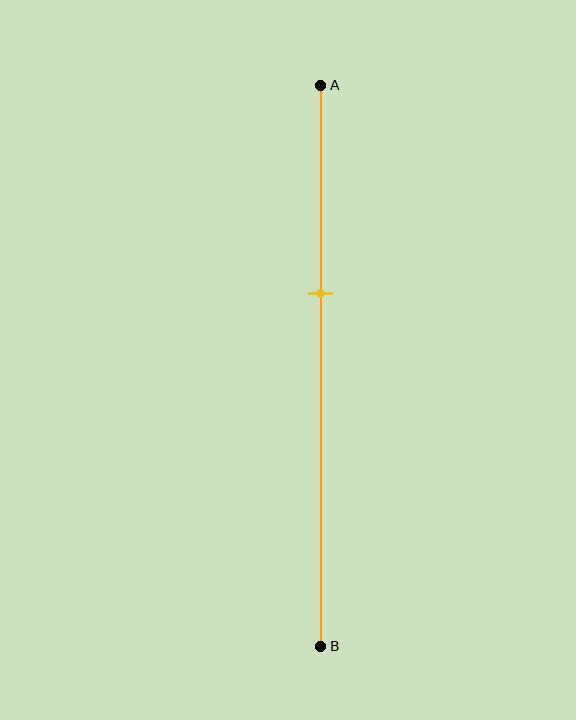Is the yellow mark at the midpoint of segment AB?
No, the mark is at about 35% from A, not at the 50% midpoint.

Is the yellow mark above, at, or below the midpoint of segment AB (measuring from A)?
The yellow mark is above the midpoint of segment AB.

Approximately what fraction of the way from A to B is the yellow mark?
The yellow mark is approximately 35% of the way from A to B.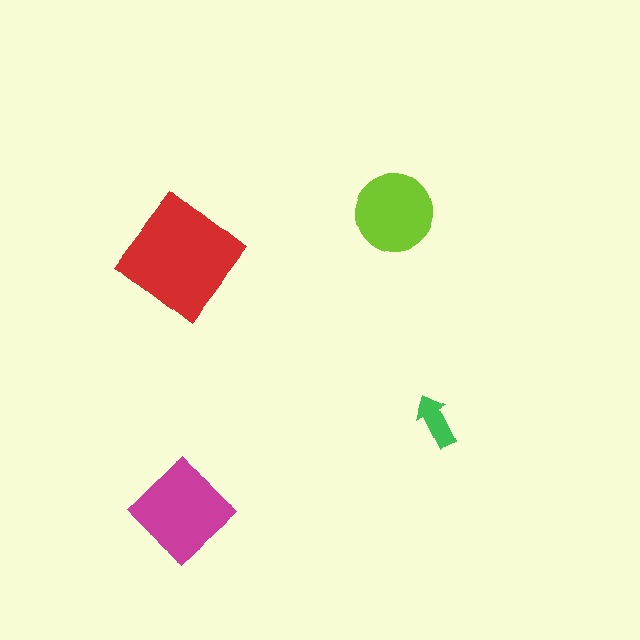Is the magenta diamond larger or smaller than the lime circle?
Larger.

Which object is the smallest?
The green arrow.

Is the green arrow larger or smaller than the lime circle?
Smaller.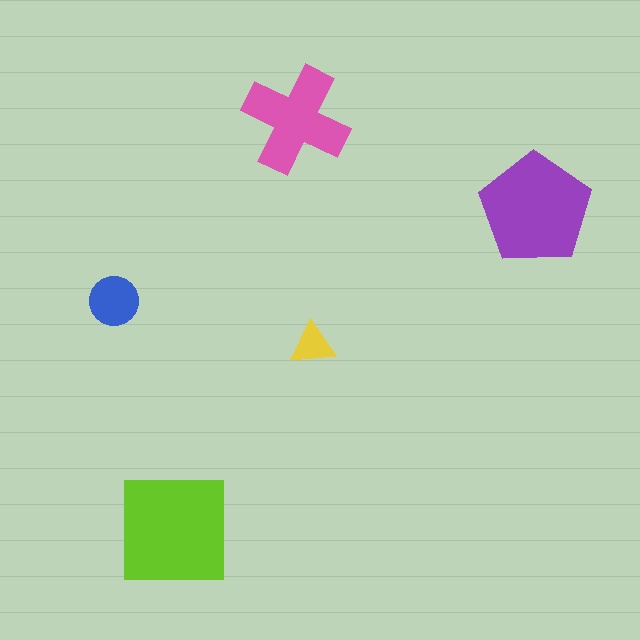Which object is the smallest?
The yellow triangle.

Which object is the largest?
The lime square.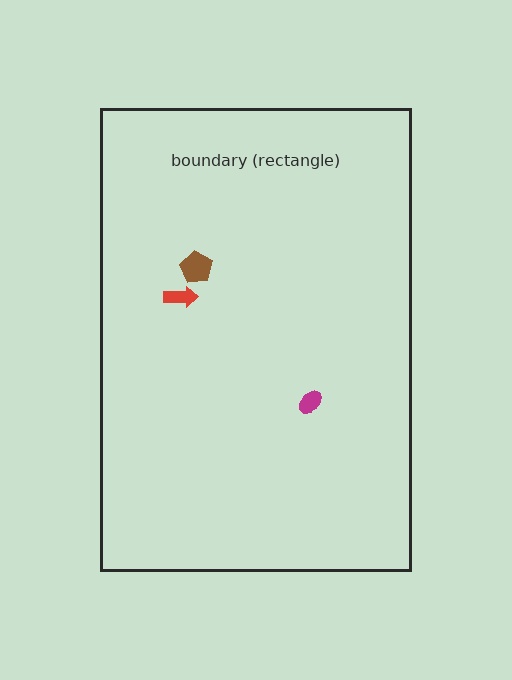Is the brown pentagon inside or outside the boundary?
Inside.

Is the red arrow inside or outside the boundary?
Inside.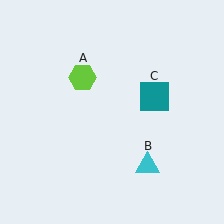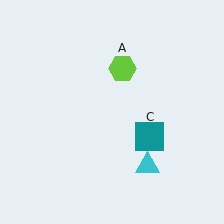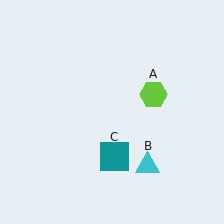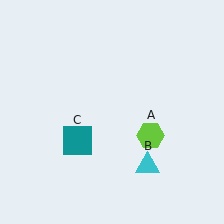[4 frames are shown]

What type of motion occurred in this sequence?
The lime hexagon (object A), teal square (object C) rotated clockwise around the center of the scene.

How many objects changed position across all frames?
2 objects changed position: lime hexagon (object A), teal square (object C).